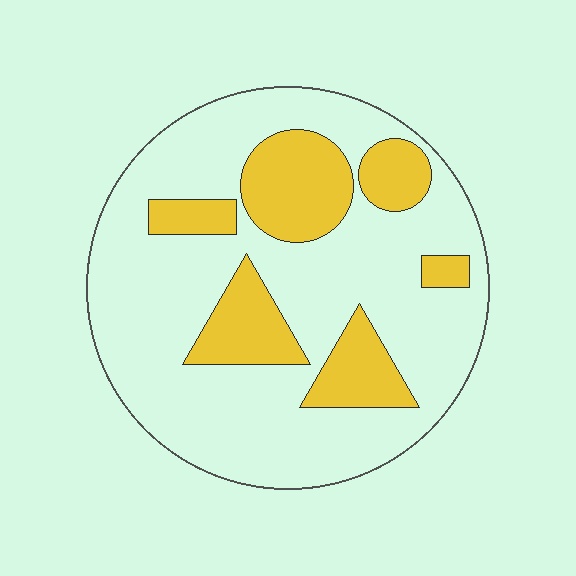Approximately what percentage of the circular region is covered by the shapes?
Approximately 25%.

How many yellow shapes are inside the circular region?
6.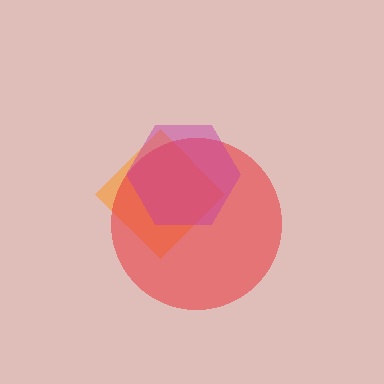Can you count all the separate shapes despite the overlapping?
Yes, there are 3 separate shapes.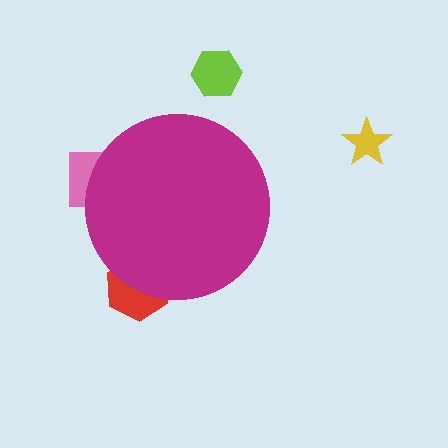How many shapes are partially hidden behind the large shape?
2 shapes are partially hidden.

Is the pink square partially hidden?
Yes, the pink square is partially hidden behind the magenta circle.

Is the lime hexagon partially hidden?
No, the lime hexagon is fully visible.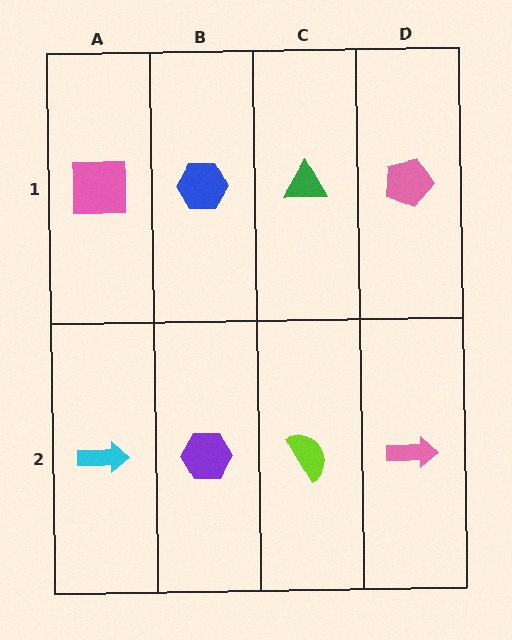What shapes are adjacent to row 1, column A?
A cyan arrow (row 2, column A), a blue hexagon (row 1, column B).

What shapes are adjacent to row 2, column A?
A pink square (row 1, column A), a purple hexagon (row 2, column B).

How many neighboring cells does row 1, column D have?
2.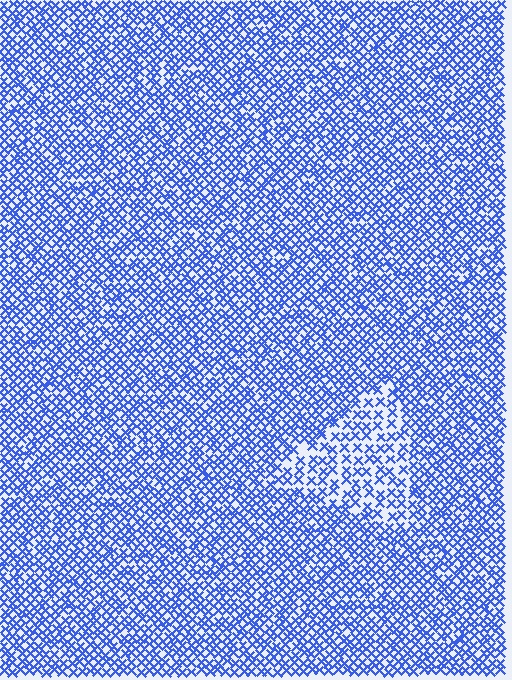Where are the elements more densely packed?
The elements are more densely packed outside the triangle boundary.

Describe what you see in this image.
The image contains small blue elements arranged at two different densities. A triangle-shaped region is visible where the elements are less densely packed than the surrounding area.